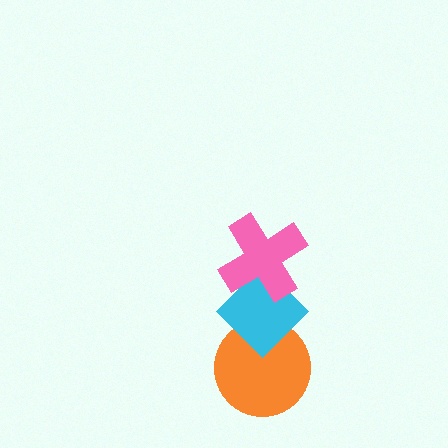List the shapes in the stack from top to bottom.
From top to bottom: the pink cross, the cyan diamond, the orange circle.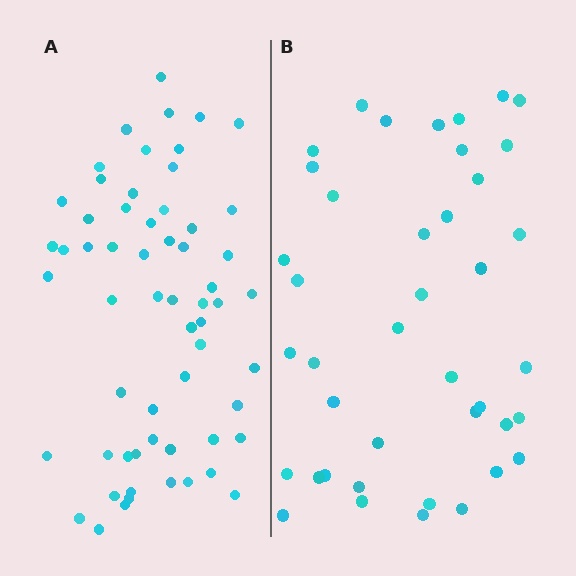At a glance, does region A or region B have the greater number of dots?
Region A (the left region) has more dots.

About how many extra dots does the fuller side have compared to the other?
Region A has approximately 20 more dots than region B.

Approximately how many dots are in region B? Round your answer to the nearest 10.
About 40 dots. (The exact count is 41, which rounds to 40.)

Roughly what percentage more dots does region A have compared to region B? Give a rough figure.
About 45% more.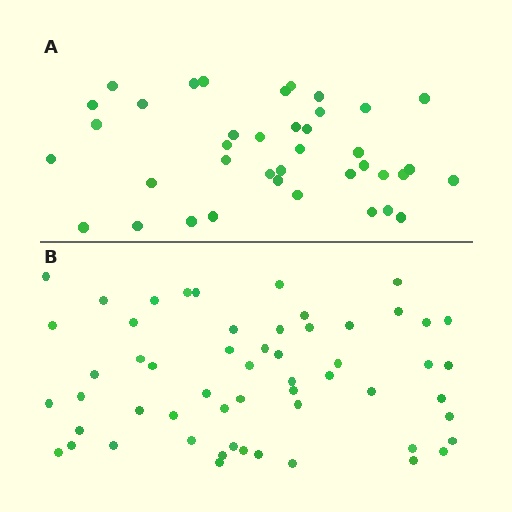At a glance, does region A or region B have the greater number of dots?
Region B (the bottom region) has more dots.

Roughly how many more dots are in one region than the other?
Region B has approximately 15 more dots than region A.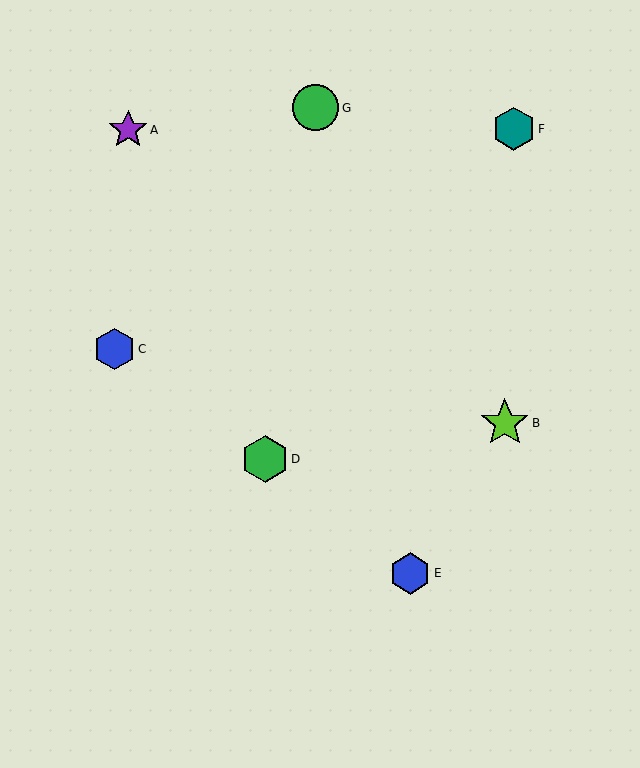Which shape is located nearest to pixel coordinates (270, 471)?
The green hexagon (labeled D) at (265, 459) is nearest to that location.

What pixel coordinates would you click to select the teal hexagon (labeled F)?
Click at (514, 129) to select the teal hexagon F.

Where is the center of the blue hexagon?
The center of the blue hexagon is at (410, 573).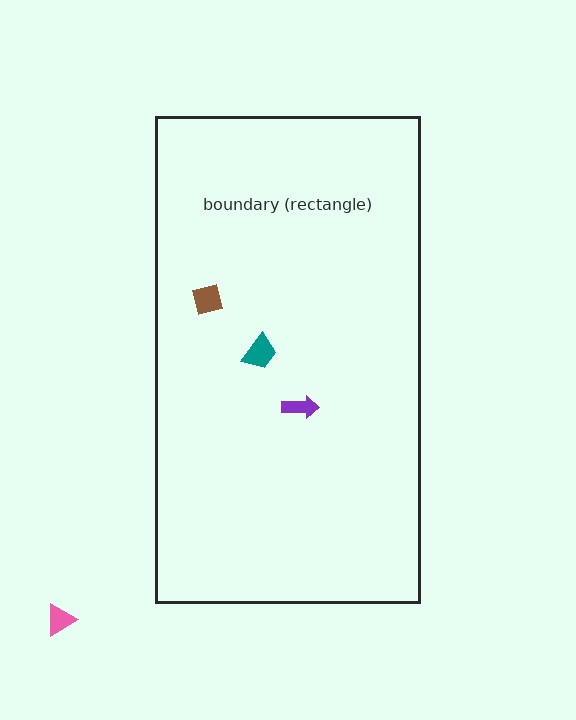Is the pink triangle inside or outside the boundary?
Outside.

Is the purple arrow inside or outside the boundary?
Inside.